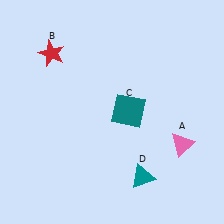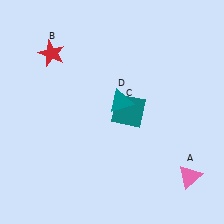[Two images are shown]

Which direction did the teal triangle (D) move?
The teal triangle (D) moved up.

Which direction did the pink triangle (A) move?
The pink triangle (A) moved down.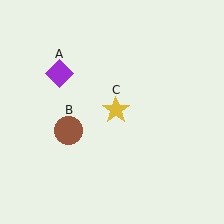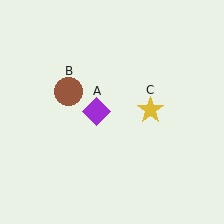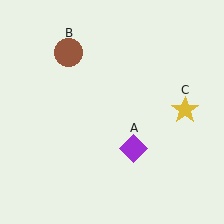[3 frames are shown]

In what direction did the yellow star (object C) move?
The yellow star (object C) moved right.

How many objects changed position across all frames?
3 objects changed position: purple diamond (object A), brown circle (object B), yellow star (object C).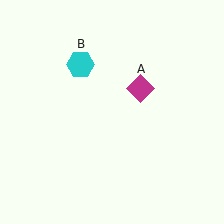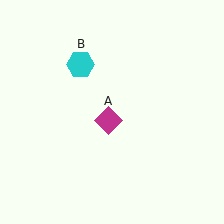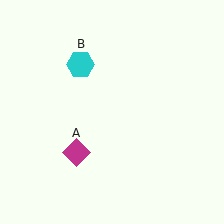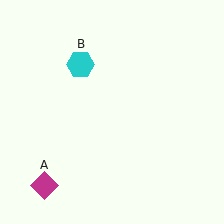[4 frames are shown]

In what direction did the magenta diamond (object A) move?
The magenta diamond (object A) moved down and to the left.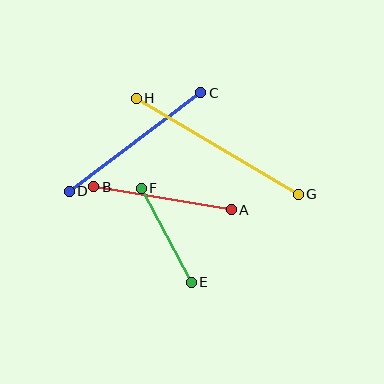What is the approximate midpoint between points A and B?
The midpoint is at approximately (163, 198) pixels.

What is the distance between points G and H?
The distance is approximately 188 pixels.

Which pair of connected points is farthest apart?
Points G and H are farthest apart.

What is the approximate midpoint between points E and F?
The midpoint is at approximately (166, 235) pixels.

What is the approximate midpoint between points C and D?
The midpoint is at approximately (135, 142) pixels.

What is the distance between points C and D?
The distance is approximately 165 pixels.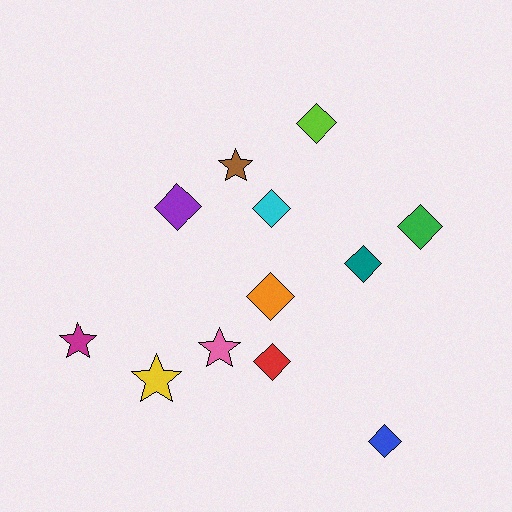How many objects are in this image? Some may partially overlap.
There are 12 objects.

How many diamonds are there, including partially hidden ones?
There are 8 diamonds.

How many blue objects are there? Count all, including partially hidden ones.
There is 1 blue object.